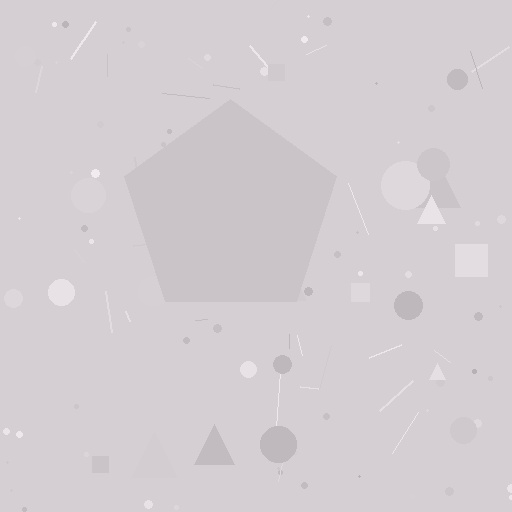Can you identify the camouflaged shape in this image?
The camouflaged shape is a pentagon.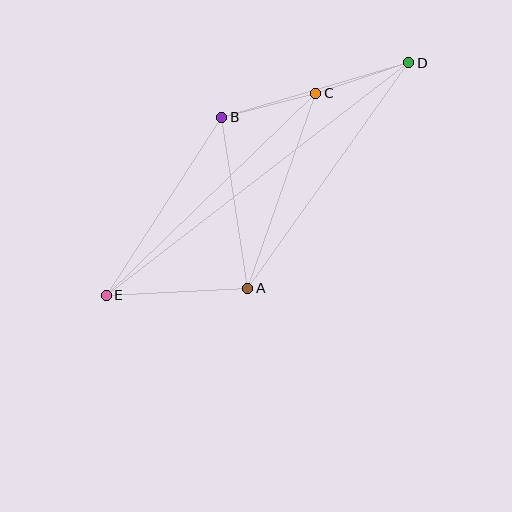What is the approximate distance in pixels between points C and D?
The distance between C and D is approximately 98 pixels.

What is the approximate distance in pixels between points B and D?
The distance between B and D is approximately 195 pixels.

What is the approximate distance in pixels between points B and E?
The distance between B and E is approximately 212 pixels.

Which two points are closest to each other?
Points B and C are closest to each other.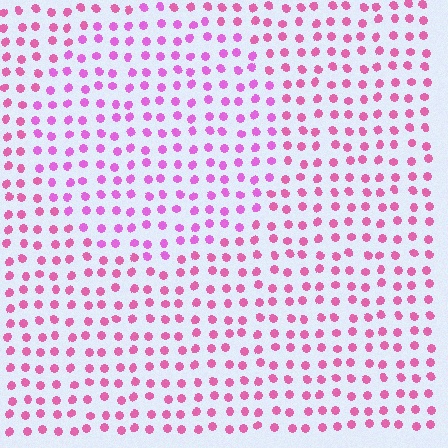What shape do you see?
I see a circle.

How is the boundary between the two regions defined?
The boundary is defined purely by a slight shift in hue (about 24 degrees). Spacing, size, and orientation are identical on both sides.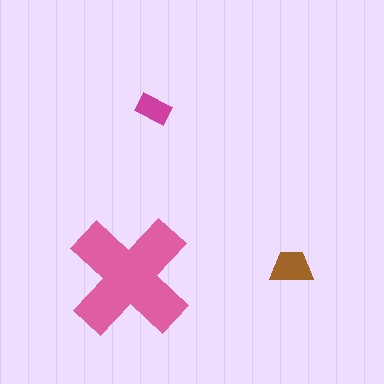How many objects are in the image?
There are 3 objects in the image.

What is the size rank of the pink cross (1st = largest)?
1st.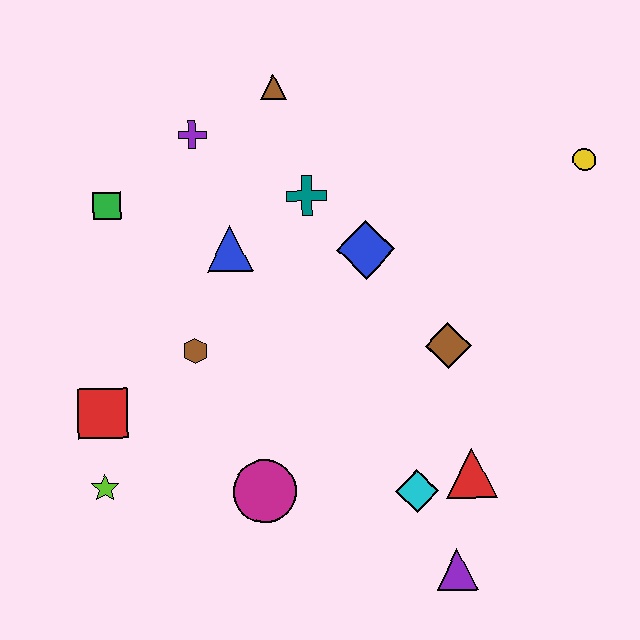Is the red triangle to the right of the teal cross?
Yes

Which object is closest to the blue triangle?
The teal cross is closest to the blue triangle.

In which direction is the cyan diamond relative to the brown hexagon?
The cyan diamond is to the right of the brown hexagon.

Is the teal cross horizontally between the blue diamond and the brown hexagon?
Yes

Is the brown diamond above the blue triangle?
No